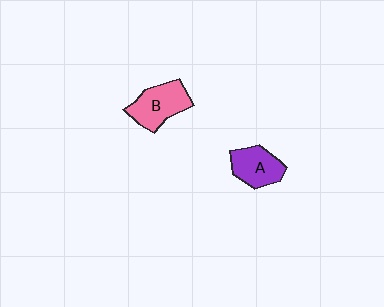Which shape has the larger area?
Shape B (pink).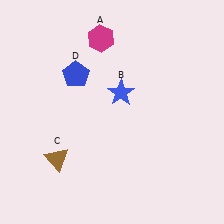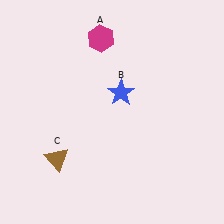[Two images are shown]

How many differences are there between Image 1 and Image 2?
There is 1 difference between the two images.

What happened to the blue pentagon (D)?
The blue pentagon (D) was removed in Image 2. It was in the top-left area of Image 1.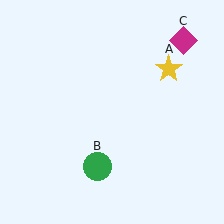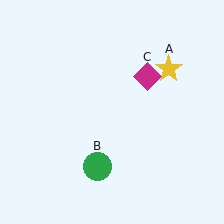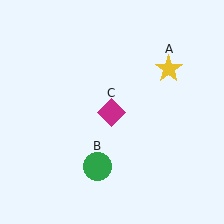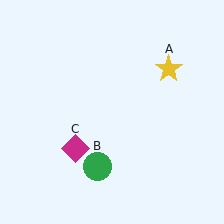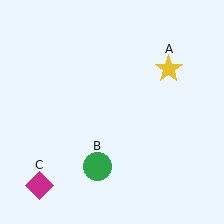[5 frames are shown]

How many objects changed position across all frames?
1 object changed position: magenta diamond (object C).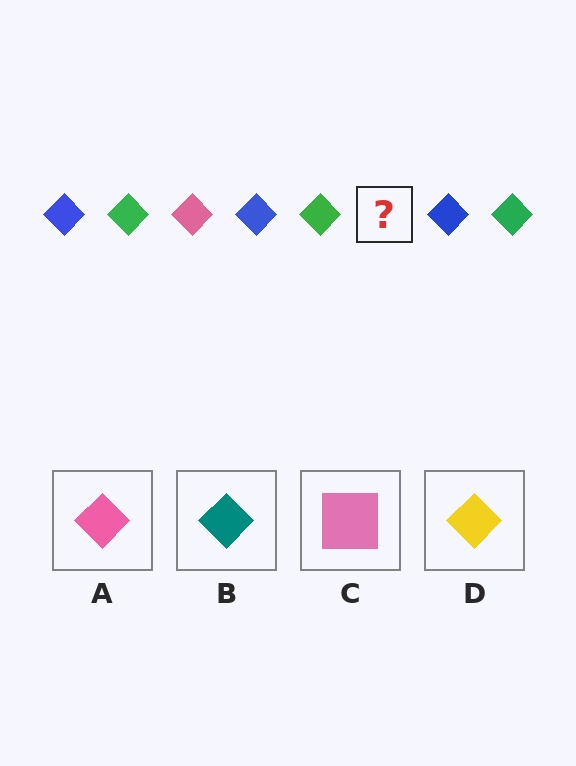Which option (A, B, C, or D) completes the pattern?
A.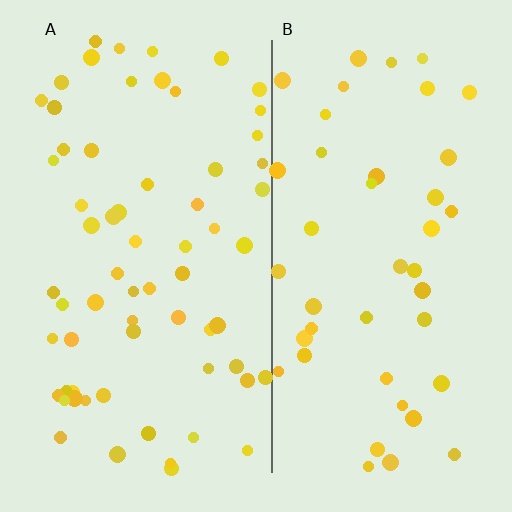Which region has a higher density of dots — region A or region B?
A (the left).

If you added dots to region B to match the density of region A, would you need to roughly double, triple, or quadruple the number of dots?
Approximately double.